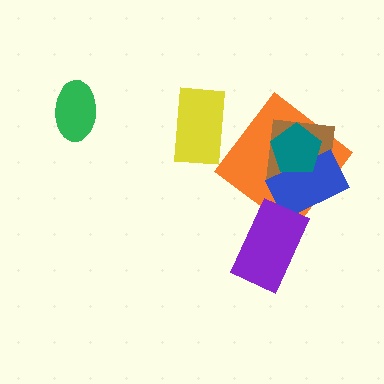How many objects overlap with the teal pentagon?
3 objects overlap with the teal pentagon.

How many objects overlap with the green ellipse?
0 objects overlap with the green ellipse.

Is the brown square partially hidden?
Yes, it is partially covered by another shape.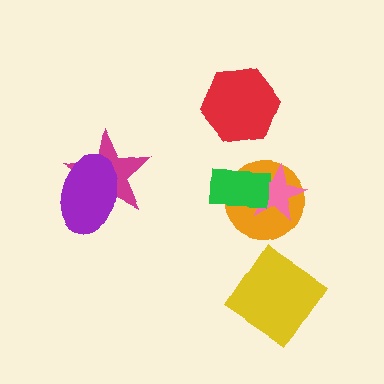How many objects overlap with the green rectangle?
2 objects overlap with the green rectangle.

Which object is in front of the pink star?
The green rectangle is in front of the pink star.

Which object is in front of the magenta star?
The purple ellipse is in front of the magenta star.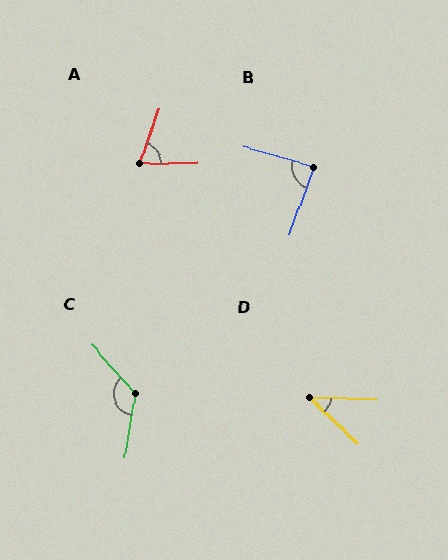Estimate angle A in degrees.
Approximately 70 degrees.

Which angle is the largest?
C, at approximately 129 degrees.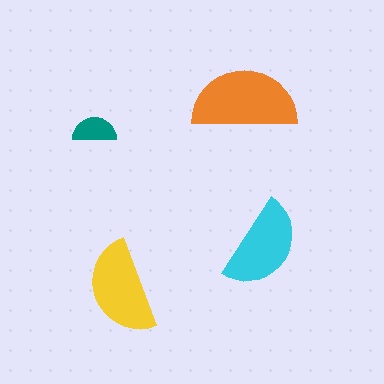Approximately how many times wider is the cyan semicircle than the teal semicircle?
About 2 times wider.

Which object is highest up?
The orange semicircle is topmost.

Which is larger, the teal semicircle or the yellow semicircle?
The yellow one.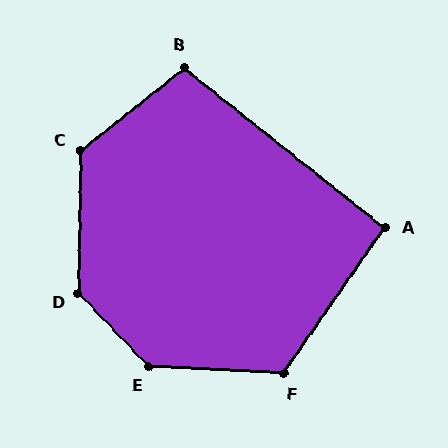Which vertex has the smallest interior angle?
A, at approximately 94 degrees.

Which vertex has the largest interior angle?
E, at approximately 137 degrees.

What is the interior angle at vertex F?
Approximately 122 degrees (obtuse).